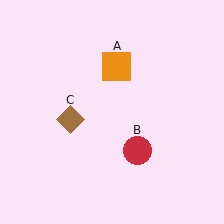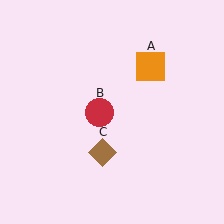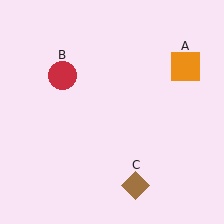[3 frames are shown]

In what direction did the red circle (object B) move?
The red circle (object B) moved up and to the left.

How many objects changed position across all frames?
3 objects changed position: orange square (object A), red circle (object B), brown diamond (object C).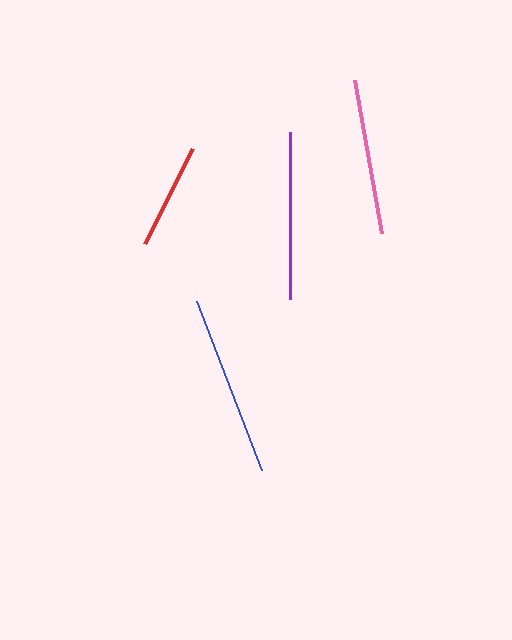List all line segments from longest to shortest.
From longest to shortest: blue, purple, pink, red.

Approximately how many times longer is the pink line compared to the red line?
The pink line is approximately 1.5 times the length of the red line.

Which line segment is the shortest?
The red line is the shortest at approximately 106 pixels.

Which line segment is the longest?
The blue line is the longest at approximately 180 pixels.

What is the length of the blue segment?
The blue segment is approximately 180 pixels long.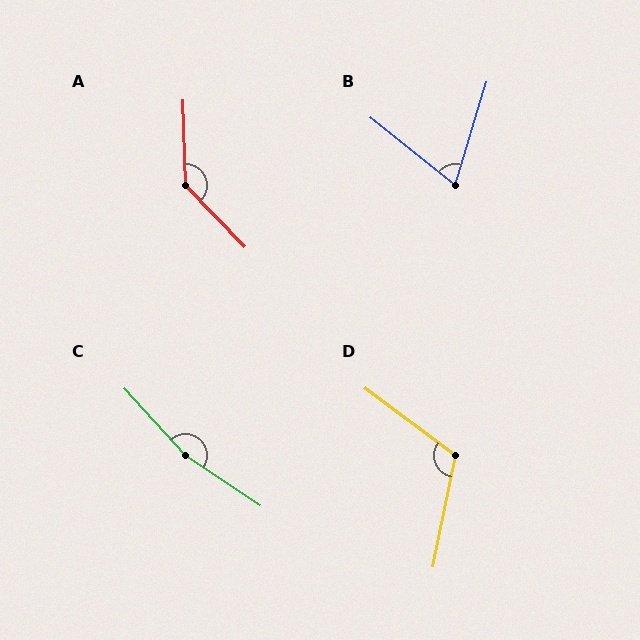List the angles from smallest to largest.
B (68°), D (115°), A (138°), C (166°).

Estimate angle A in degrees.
Approximately 138 degrees.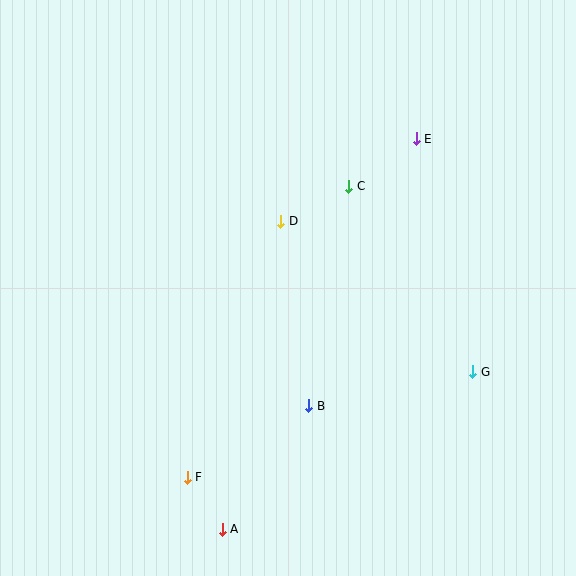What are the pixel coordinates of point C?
Point C is at (349, 186).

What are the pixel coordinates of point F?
Point F is at (187, 477).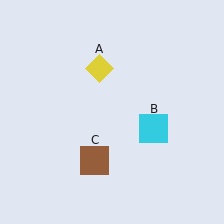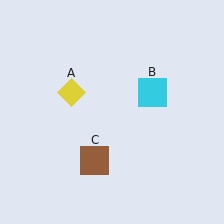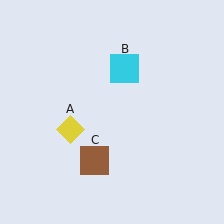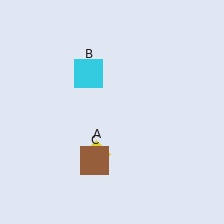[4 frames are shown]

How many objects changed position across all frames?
2 objects changed position: yellow diamond (object A), cyan square (object B).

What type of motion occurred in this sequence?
The yellow diamond (object A), cyan square (object B) rotated counterclockwise around the center of the scene.